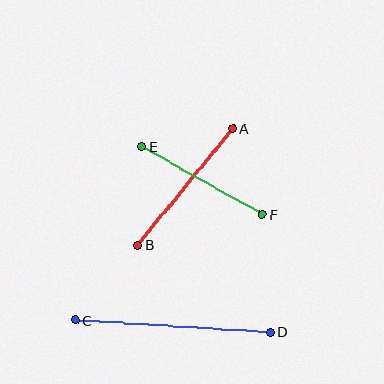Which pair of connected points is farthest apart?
Points C and D are farthest apart.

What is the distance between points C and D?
The distance is approximately 195 pixels.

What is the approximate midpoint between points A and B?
The midpoint is at approximately (185, 187) pixels.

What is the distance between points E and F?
The distance is approximately 138 pixels.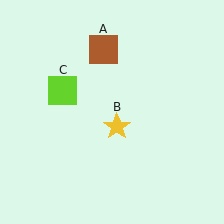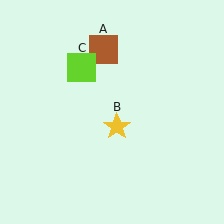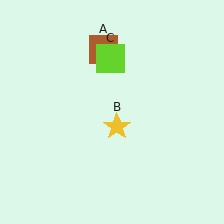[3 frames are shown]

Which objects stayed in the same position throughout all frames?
Brown square (object A) and yellow star (object B) remained stationary.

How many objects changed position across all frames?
1 object changed position: lime square (object C).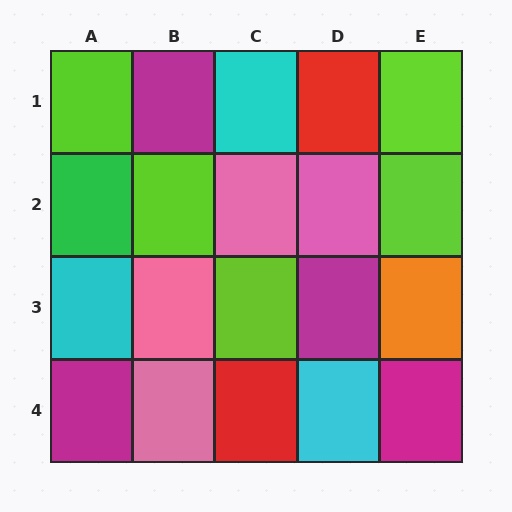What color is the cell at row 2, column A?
Green.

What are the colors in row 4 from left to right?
Magenta, pink, red, cyan, magenta.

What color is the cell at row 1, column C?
Cyan.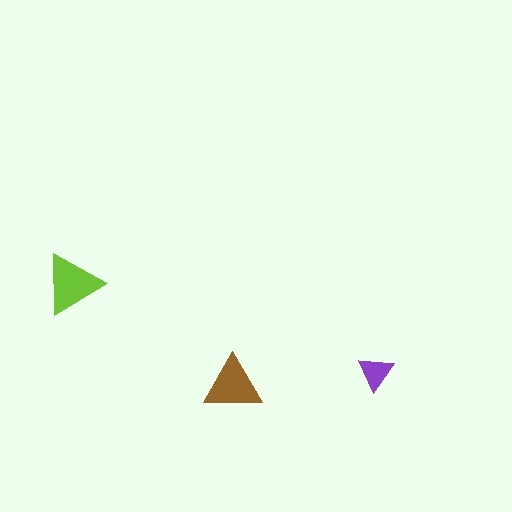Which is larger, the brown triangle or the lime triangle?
The lime one.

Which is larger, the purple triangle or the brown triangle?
The brown one.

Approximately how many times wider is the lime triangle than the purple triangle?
About 1.5 times wider.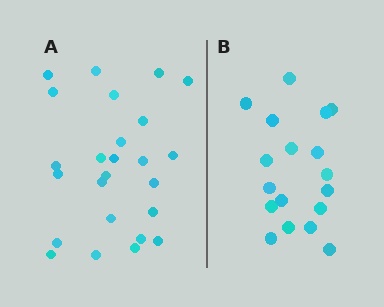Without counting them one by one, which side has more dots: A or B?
Region A (the left region) has more dots.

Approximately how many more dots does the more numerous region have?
Region A has roughly 8 or so more dots than region B.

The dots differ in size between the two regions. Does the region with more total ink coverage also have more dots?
No. Region B has more total ink coverage because its dots are larger, but region A actually contains more individual dots. Total area can be misleading — the number of items is what matters here.